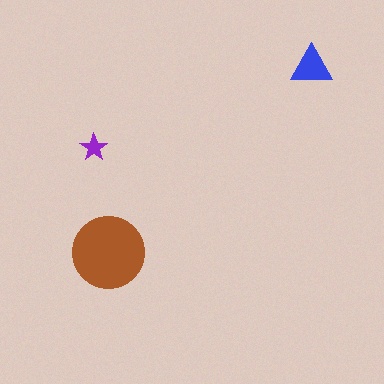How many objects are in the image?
There are 3 objects in the image.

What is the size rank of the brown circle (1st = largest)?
1st.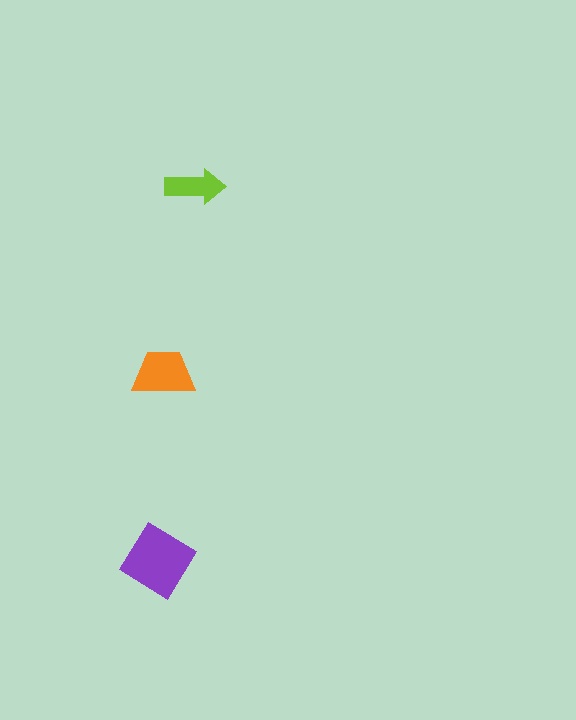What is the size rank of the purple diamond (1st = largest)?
1st.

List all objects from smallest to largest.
The lime arrow, the orange trapezoid, the purple diamond.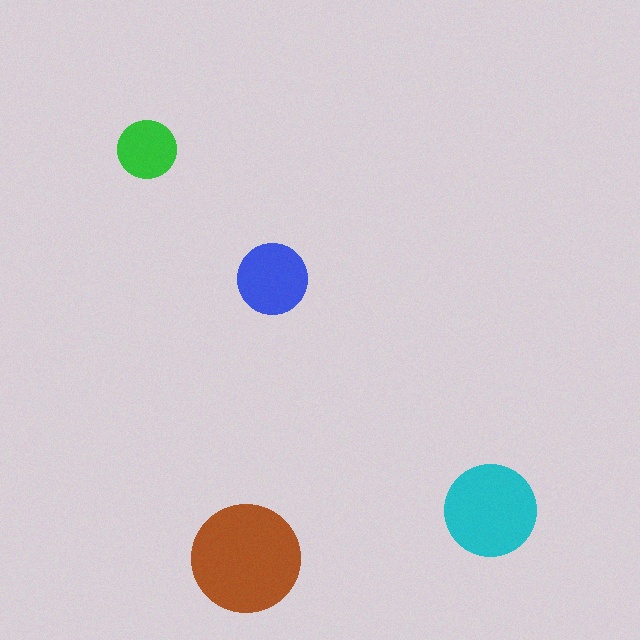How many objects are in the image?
There are 4 objects in the image.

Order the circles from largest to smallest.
the brown one, the cyan one, the blue one, the green one.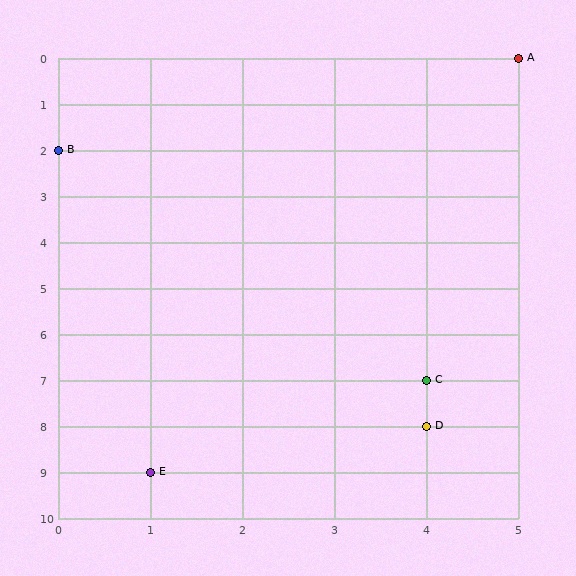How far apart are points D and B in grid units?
Points D and B are 4 columns and 6 rows apart (about 7.2 grid units diagonally).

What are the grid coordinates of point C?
Point C is at grid coordinates (4, 7).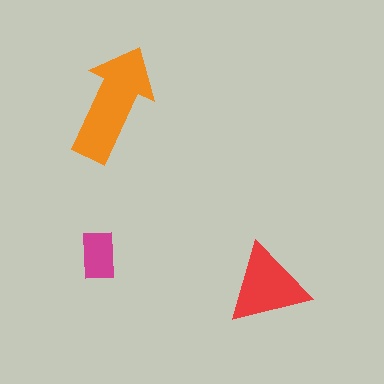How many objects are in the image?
There are 3 objects in the image.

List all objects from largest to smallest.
The orange arrow, the red triangle, the magenta rectangle.